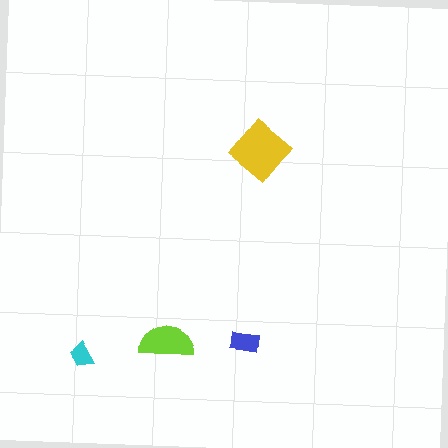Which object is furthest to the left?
The cyan trapezoid is leftmost.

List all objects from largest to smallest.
The yellow diamond, the lime semicircle, the blue rectangle, the cyan trapezoid.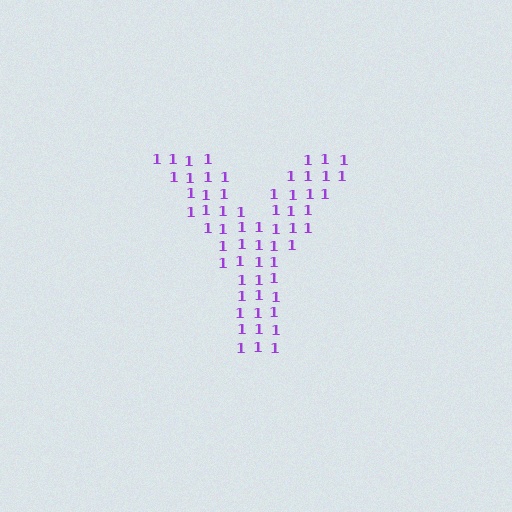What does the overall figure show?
The overall figure shows the letter Y.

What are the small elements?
The small elements are digit 1's.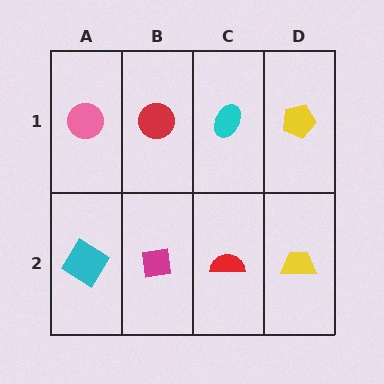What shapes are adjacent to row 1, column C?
A red semicircle (row 2, column C), a red circle (row 1, column B), a yellow pentagon (row 1, column D).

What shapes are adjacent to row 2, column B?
A red circle (row 1, column B), a cyan diamond (row 2, column A), a red semicircle (row 2, column C).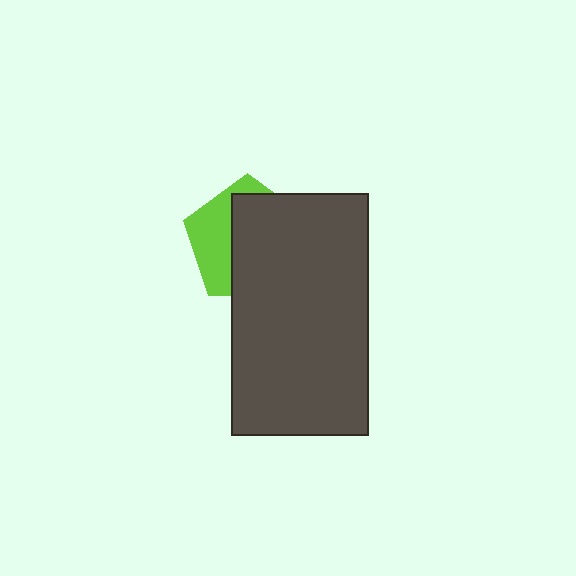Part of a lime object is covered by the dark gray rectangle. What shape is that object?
It is a pentagon.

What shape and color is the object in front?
The object in front is a dark gray rectangle.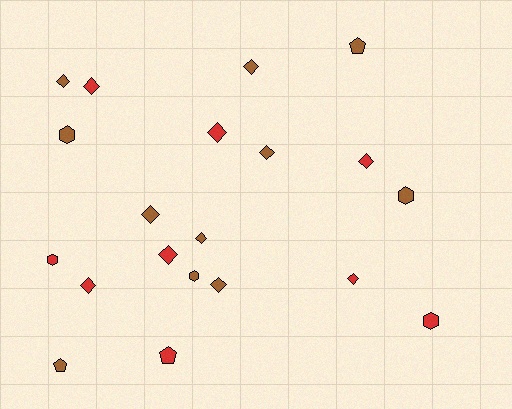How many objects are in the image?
There are 20 objects.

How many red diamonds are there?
There are 6 red diamonds.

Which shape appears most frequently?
Diamond, with 12 objects.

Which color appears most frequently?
Brown, with 11 objects.